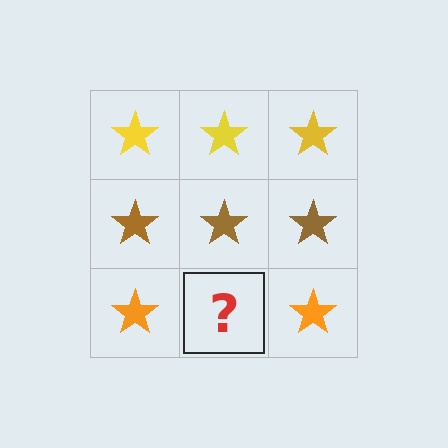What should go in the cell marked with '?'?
The missing cell should contain an orange star.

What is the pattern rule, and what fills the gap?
The rule is that each row has a consistent color. The gap should be filled with an orange star.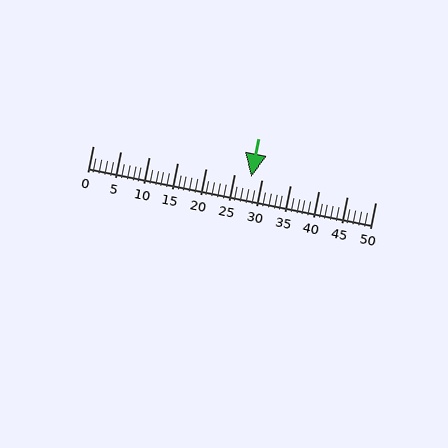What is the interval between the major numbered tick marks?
The major tick marks are spaced 5 units apart.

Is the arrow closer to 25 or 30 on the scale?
The arrow is closer to 30.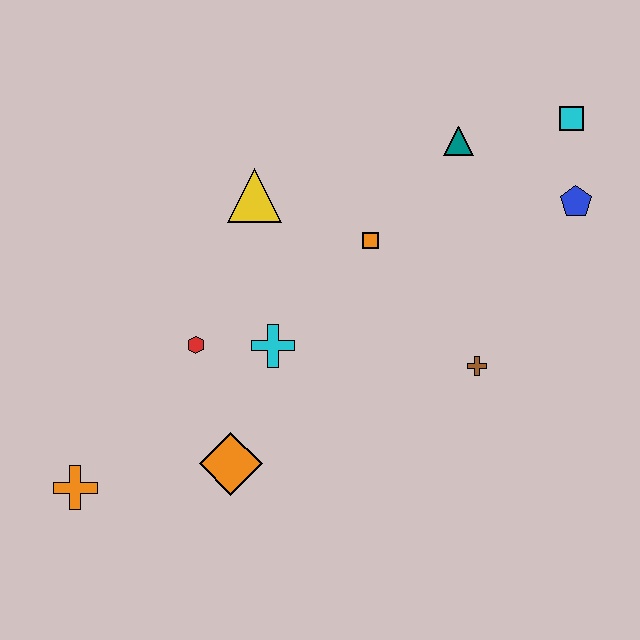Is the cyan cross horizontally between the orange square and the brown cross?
No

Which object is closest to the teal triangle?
The cyan square is closest to the teal triangle.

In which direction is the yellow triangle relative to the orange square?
The yellow triangle is to the left of the orange square.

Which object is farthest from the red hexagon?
The cyan square is farthest from the red hexagon.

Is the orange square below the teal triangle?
Yes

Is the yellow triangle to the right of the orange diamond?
Yes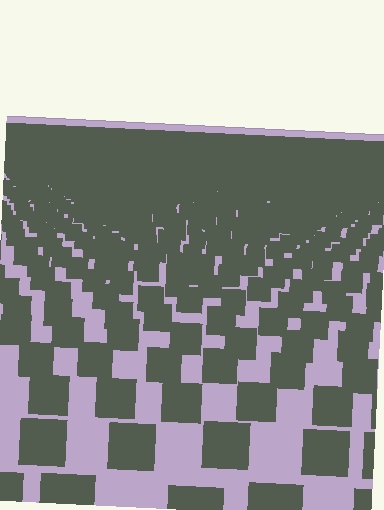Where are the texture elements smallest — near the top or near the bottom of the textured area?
Near the top.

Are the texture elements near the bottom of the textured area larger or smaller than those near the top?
Larger. Near the bottom, elements are closer to the viewer and appear at a bigger on-screen size.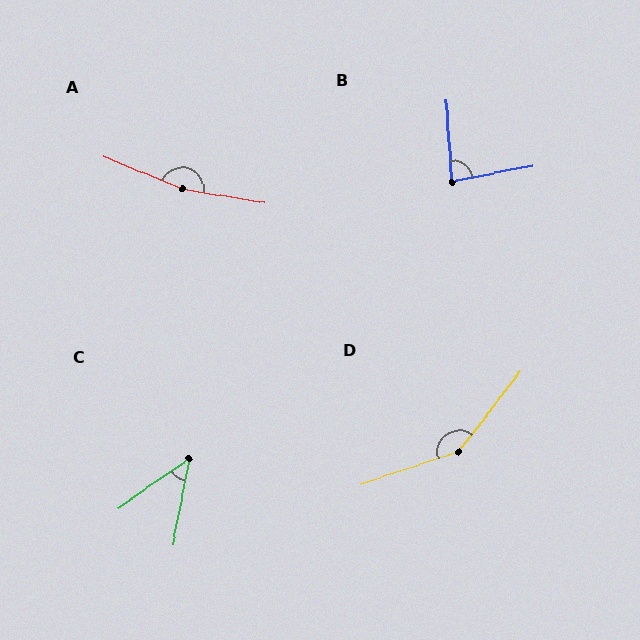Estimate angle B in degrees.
Approximately 82 degrees.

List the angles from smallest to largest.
C (43°), B (82°), D (146°), A (167°).